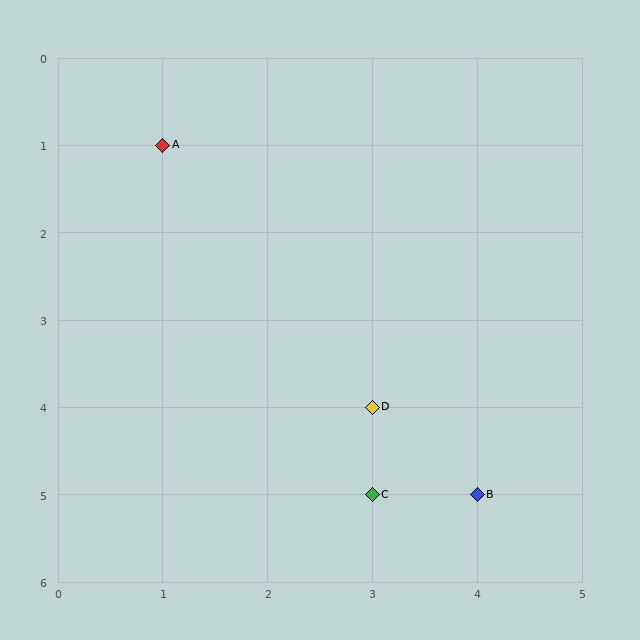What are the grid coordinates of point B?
Point B is at grid coordinates (4, 5).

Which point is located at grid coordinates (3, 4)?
Point D is at (3, 4).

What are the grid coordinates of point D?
Point D is at grid coordinates (3, 4).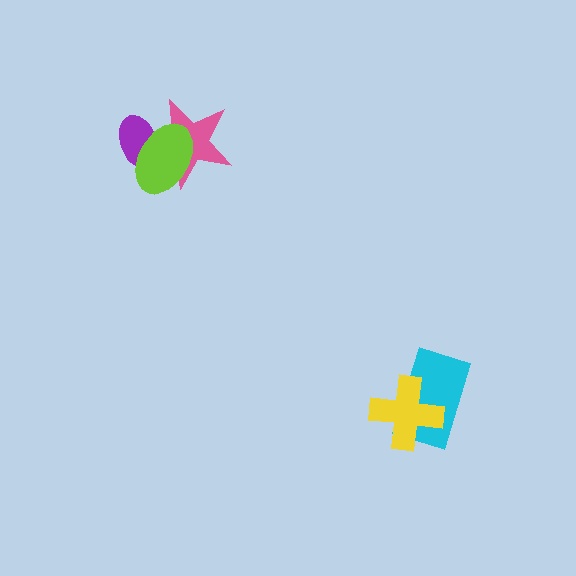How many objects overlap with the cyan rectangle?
1 object overlaps with the cyan rectangle.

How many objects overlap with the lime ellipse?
2 objects overlap with the lime ellipse.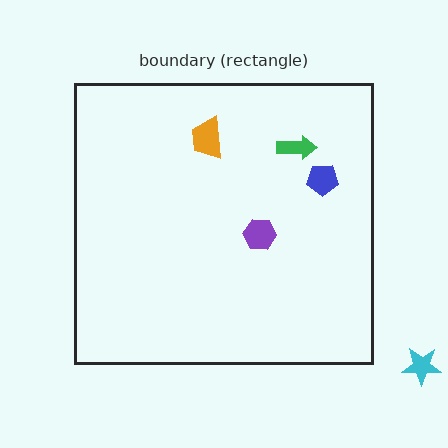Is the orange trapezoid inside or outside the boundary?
Inside.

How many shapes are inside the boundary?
4 inside, 1 outside.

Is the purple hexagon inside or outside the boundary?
Inside.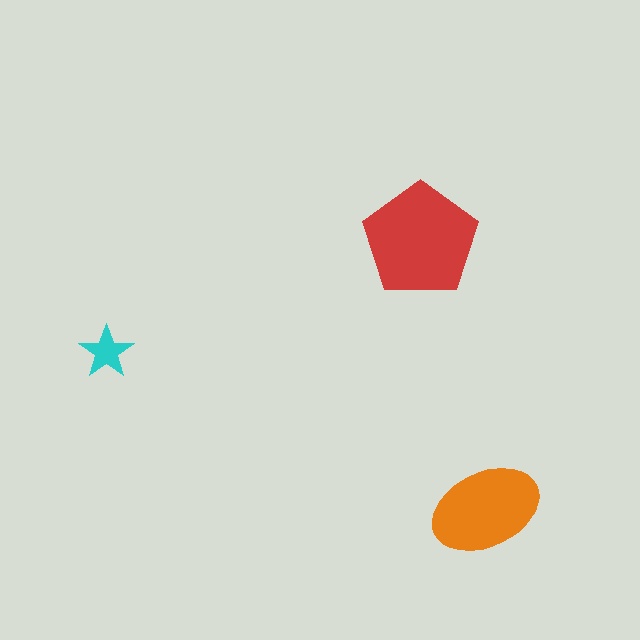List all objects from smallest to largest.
The cyan star, the orange ellipse, the red pentagon.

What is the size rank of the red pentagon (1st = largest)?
1st.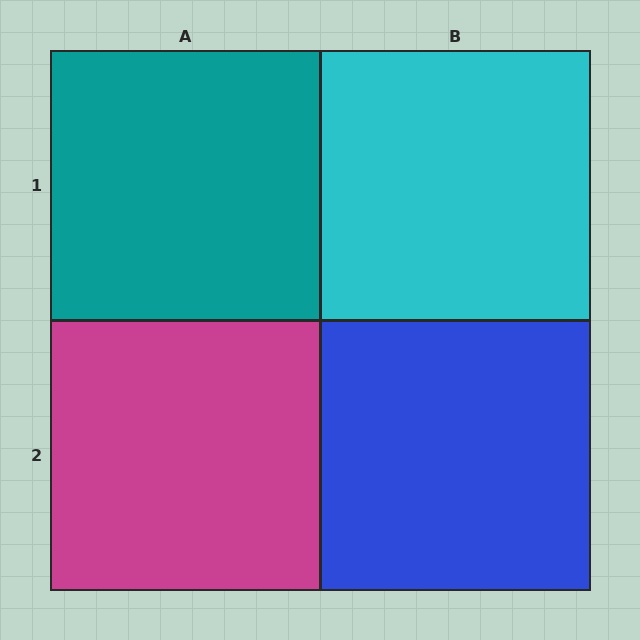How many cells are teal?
1 cell is teal.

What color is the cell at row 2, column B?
Blue.